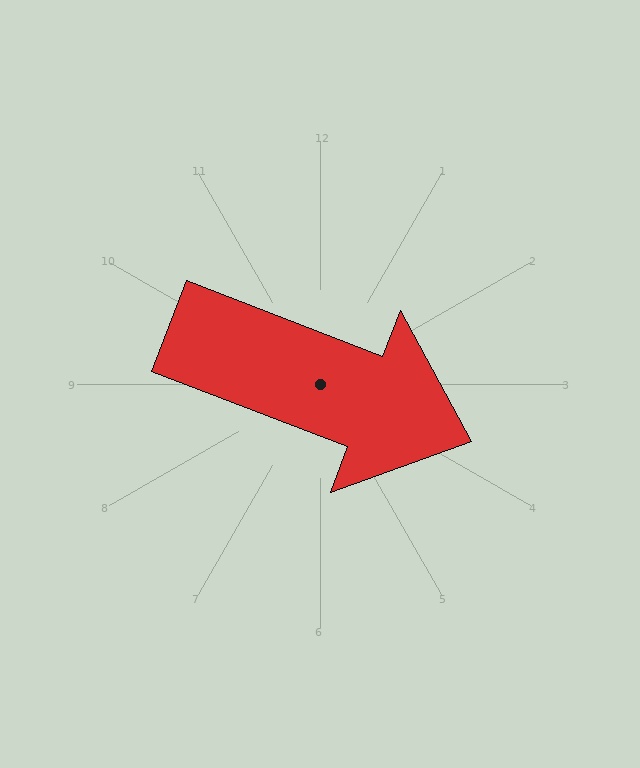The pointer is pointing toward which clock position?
Roughly 4 o'clock.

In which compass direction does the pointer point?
East.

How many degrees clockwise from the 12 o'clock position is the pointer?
Approximately 111 degrees.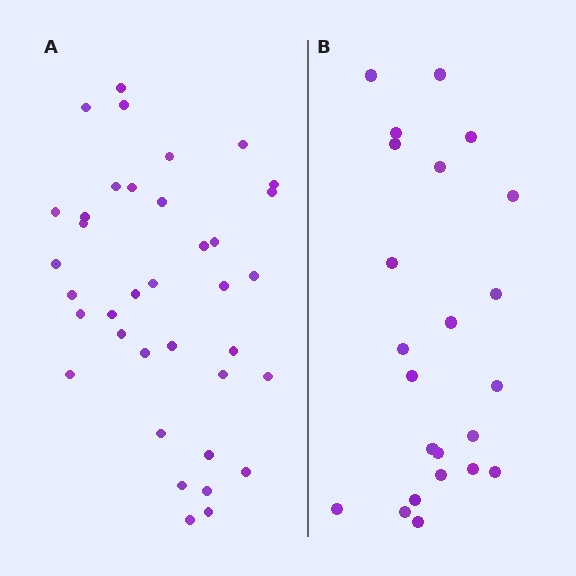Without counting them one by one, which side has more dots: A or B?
Region A (the left region) has more dots.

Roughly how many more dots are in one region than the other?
Region A has approximately 15 more dots than region B.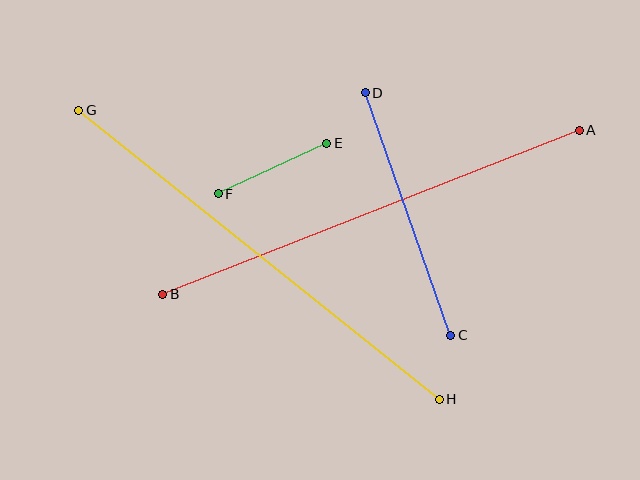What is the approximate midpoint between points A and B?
The midpoint is at approximately (371, 212) pixels.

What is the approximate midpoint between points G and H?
The midpoint is at approximately (259, 255) pixels.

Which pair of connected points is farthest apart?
Points G and H are farthest apart.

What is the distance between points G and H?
The distance is approximately 462 pixels.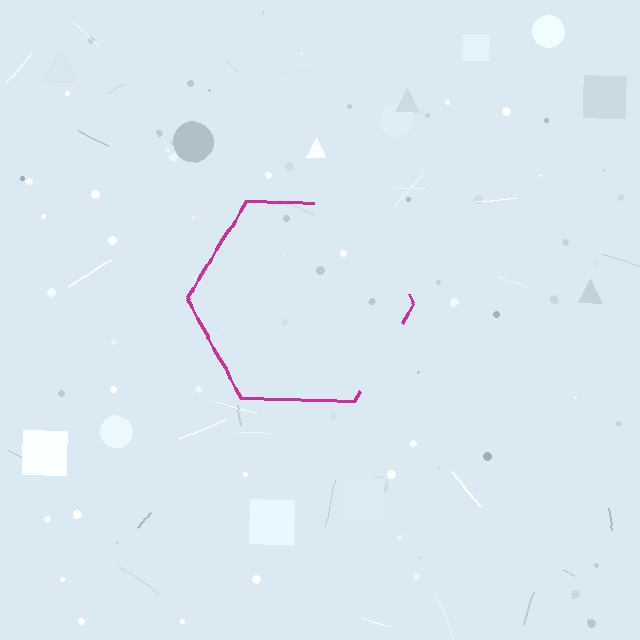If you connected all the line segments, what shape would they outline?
They would outline a hexagon.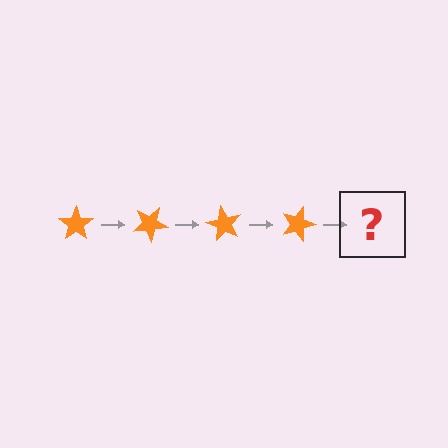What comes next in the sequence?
The next element should be an orange star rotated 120 degrees.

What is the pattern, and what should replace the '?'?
The pattern is that the star rotates 30 degrees each step. The '?' should be an orange star rotated 120 degrees.